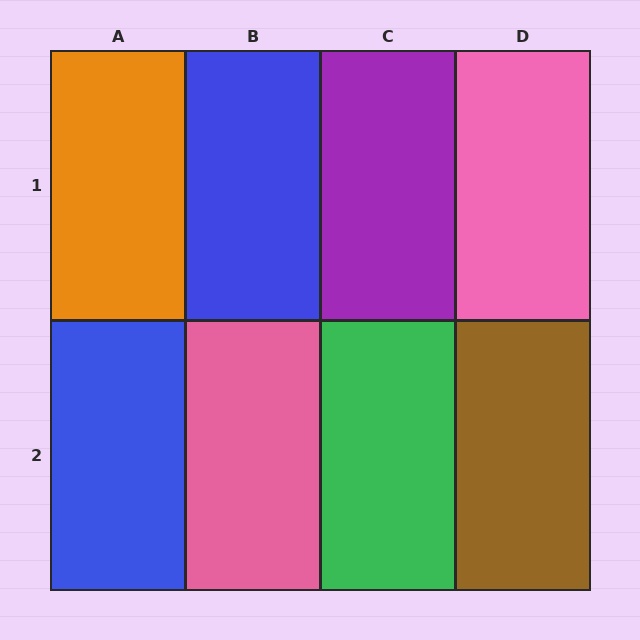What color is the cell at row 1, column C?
Purple.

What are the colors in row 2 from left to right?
Blue, pink, green, brown.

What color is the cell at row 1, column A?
Orange.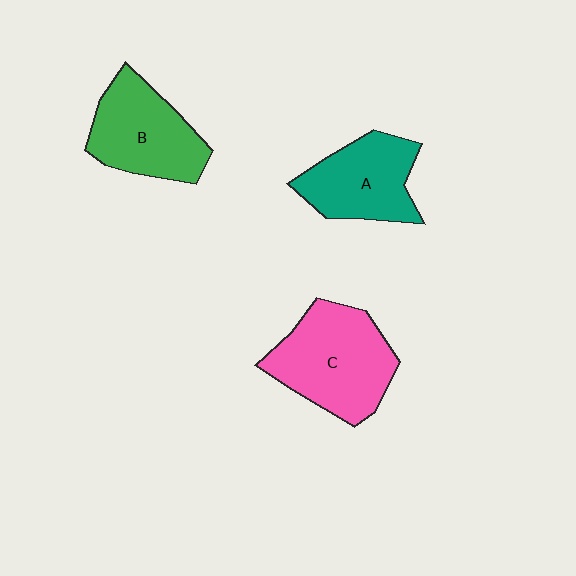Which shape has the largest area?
Shape C (pink).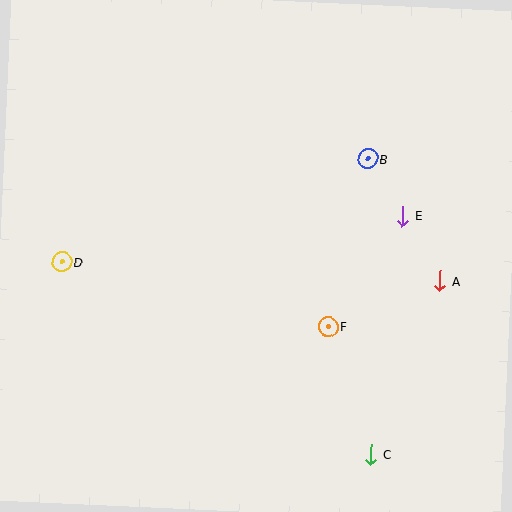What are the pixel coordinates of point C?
Point C is at (371, 455).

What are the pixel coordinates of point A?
Point A is at (440, 281).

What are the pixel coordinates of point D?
Point D is at (62, 262).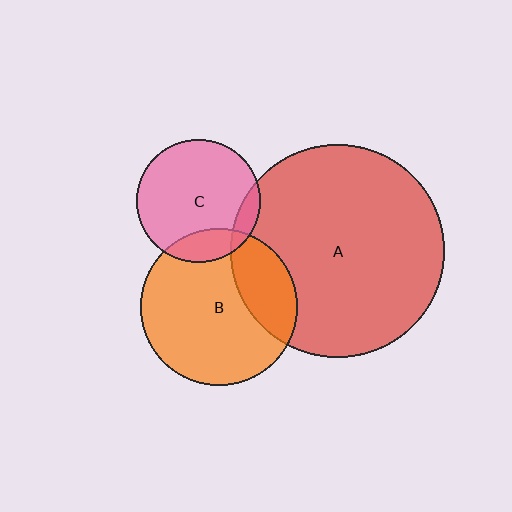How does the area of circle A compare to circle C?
Approximately 3.0 times.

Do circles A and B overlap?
Yes.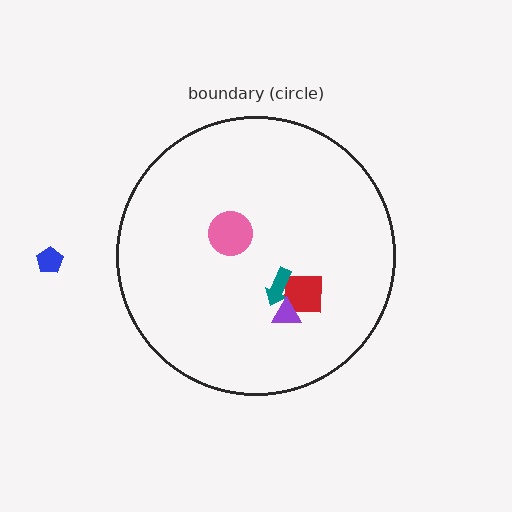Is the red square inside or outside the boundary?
Inside.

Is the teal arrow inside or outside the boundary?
Inside.